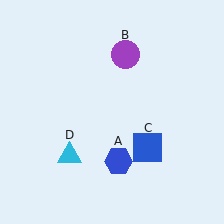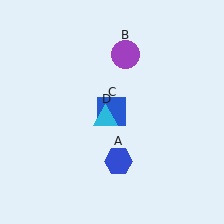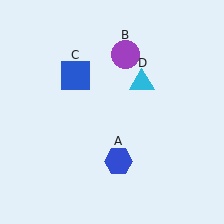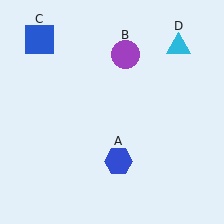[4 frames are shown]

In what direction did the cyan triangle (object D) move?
The cyan triangle (object D) moved up and to the right.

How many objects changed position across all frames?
2 objects changed position: blue square (object C), cyan triangle (object D).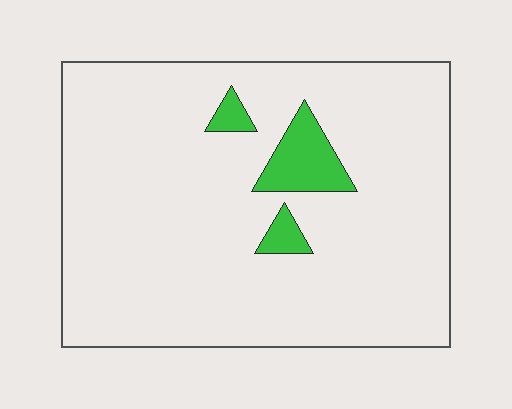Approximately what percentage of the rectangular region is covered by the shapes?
Approximately 5%.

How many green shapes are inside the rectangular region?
3.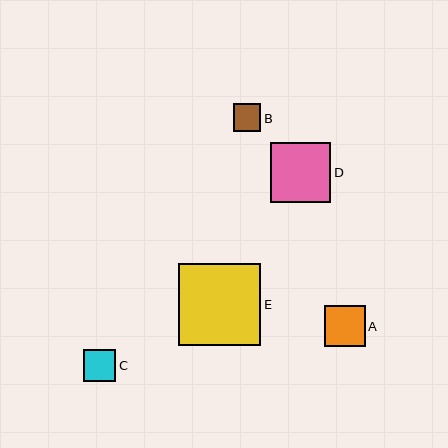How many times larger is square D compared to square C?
Square D is approximately 1.9 times the size of square C.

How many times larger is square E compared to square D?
Square E is approximately 1.4 times the size of square D.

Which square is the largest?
Square E is the largest with a size of approximately 82 pixels.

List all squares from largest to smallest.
From largest to smallest: E, D, A, C, B.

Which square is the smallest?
Square B is the smallest with a size of approximately 28 pixels.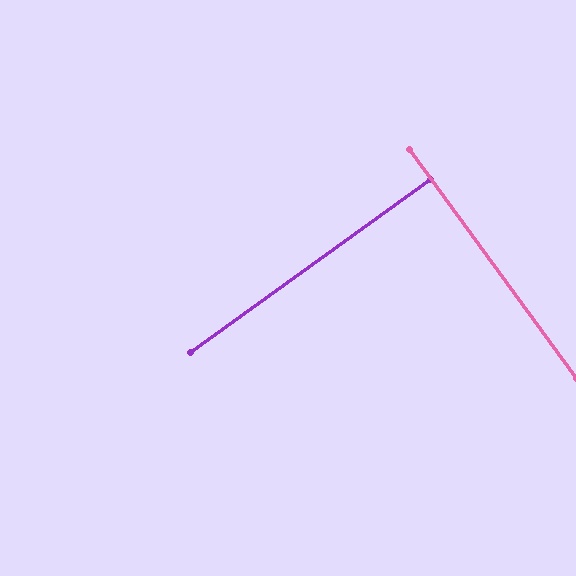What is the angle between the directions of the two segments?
Approximately 90 degrees.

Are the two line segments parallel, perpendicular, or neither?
Perpendicular — they meet at approximately 90°.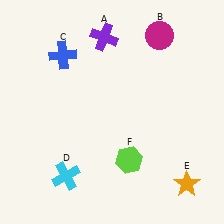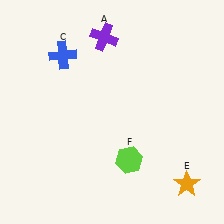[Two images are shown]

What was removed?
The cyan cross (D), the magenta circle (B) were removed in Image 2.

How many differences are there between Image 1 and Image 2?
There are 2 differences between the two images.